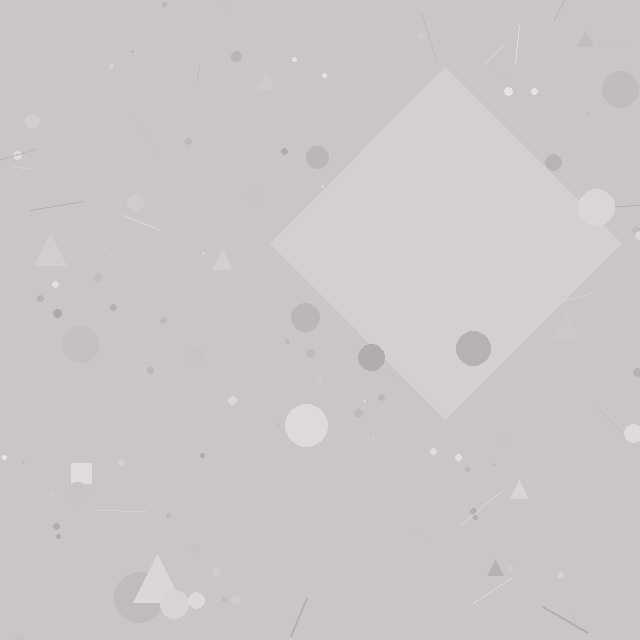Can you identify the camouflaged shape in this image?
The camouflaged shape is a diamond.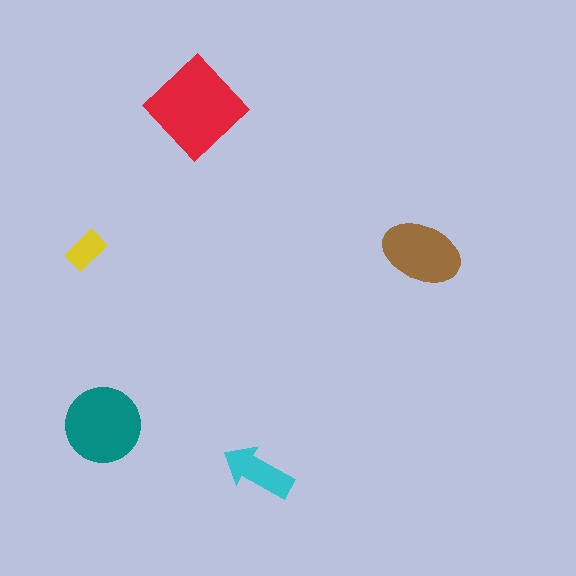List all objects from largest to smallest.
The red diamond, the teal circle, the brown ellipse, the cyan arrow, the yellow rectangle.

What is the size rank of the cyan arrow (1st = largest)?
4th.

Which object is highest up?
The red diamond is topmost.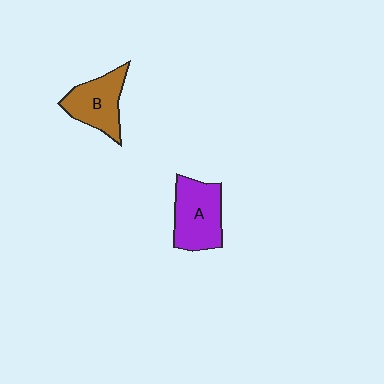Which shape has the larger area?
Shape A (purple).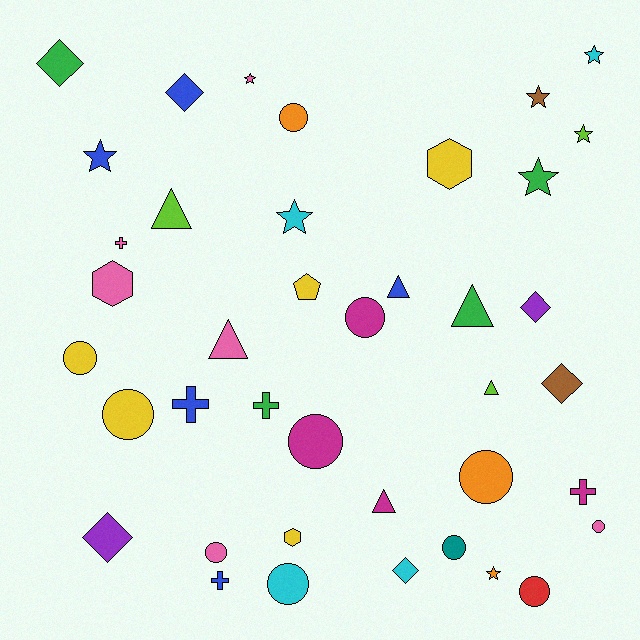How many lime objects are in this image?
There are 3 lime objects.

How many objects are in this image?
There are 40 objects.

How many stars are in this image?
There are 8 stars.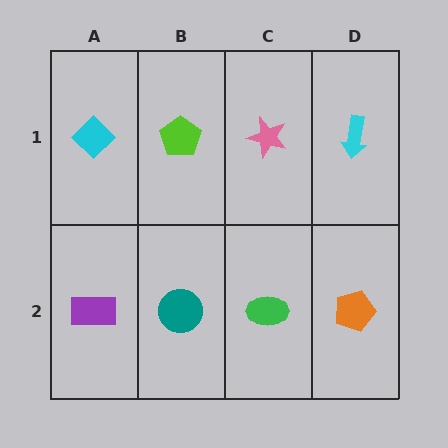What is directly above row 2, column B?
A lime pentagon.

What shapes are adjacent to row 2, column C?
A pink star (row 1, column C), a teal circle (row 2, column B), an orange pentagon (row 2, column D).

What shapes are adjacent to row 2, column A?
A cyan diamond (row 1, column A), a teal circle (row 2, column B).